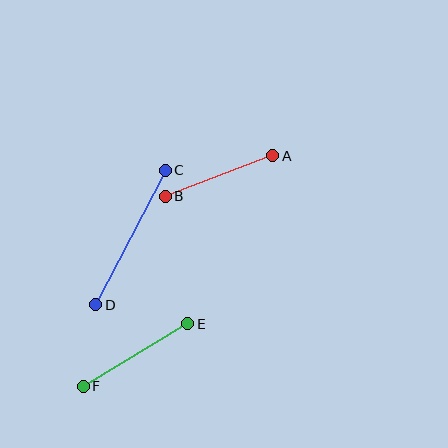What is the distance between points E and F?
The distance is approximately 121 pixels.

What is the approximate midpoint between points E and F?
The midpoint is at approximately (135, 355) pixels.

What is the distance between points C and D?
The distance is approximately 152 pixels.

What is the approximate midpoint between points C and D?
The midpoint is at approximately (130, 238) pixels.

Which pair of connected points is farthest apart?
Points C and D are farthest apart.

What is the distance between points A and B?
The distance is approximately 115 pixels.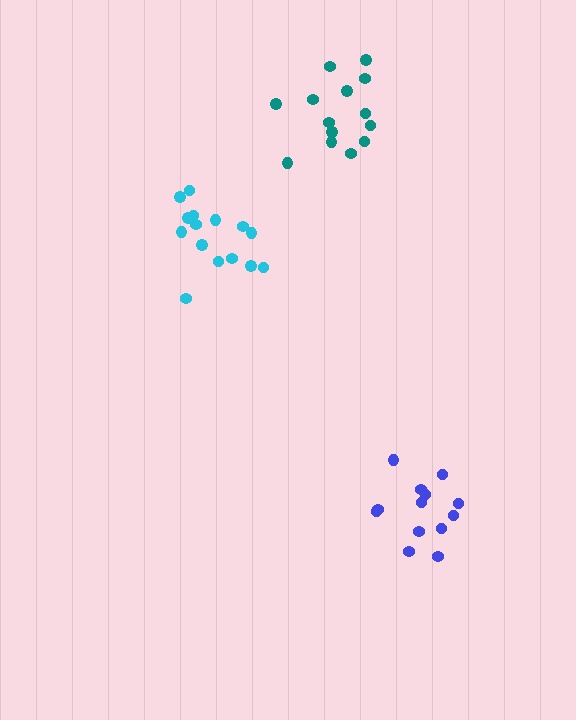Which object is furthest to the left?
The cyan cluster is leftmost.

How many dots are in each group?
Group 1: 13 dots, Group 2: 15 dots, Group 3: 14 dots (42 total).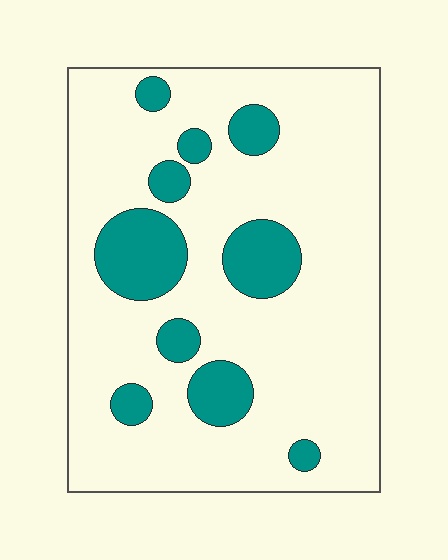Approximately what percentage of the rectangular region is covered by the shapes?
Approximately 20%.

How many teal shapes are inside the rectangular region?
10.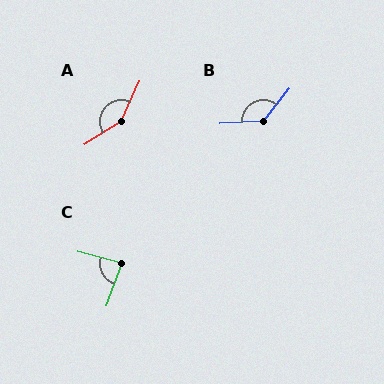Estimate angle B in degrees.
Approximately 132 degrees.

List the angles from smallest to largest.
C (85°), B (132°), A (147°).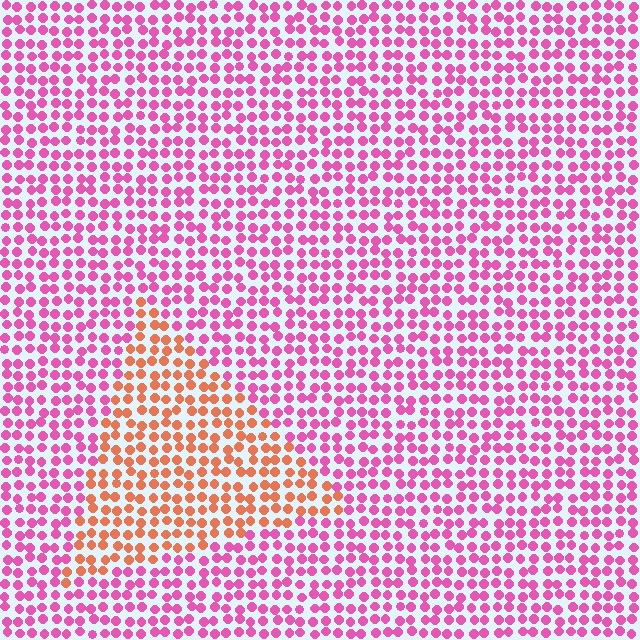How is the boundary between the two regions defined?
The boundary is defined purely by a slight shift in hue (about 53 degrees). Spacing, size, and orientation are identical on both sides.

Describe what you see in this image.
The image is filled with small pink elements in a uniform arrangement. A triangle-shaped region is visible where the elements are tinted to a slightly different hue, forming a subtle color boundary.